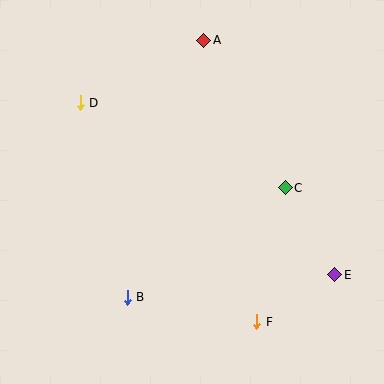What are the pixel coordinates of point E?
Point E is at (335, 275).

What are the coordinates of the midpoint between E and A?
The midpoint between E and A is at (269, 158).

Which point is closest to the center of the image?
Point C at (285, 188) is closest to the center.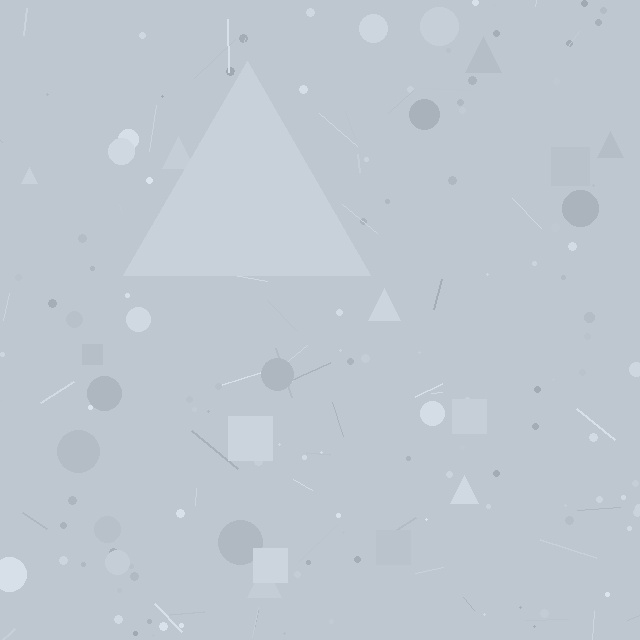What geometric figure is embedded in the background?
A triangle is embedded in the background.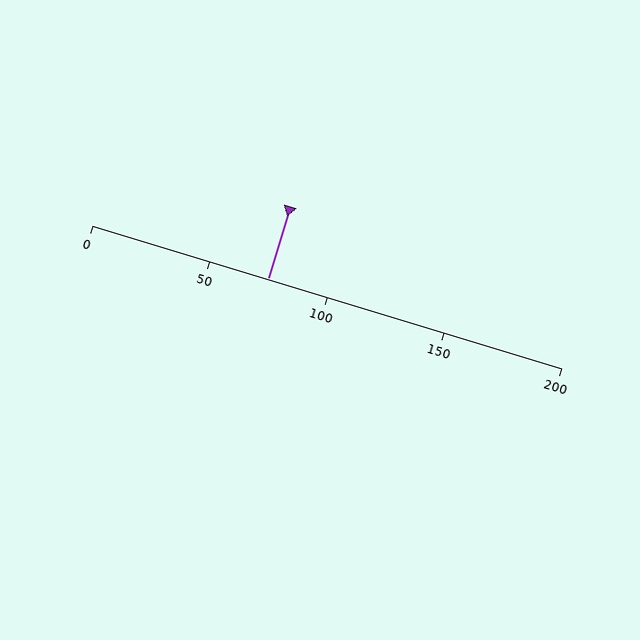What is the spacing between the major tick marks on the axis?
The major ticks are spaced 50 apart.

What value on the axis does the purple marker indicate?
The marker indicates approximately 75.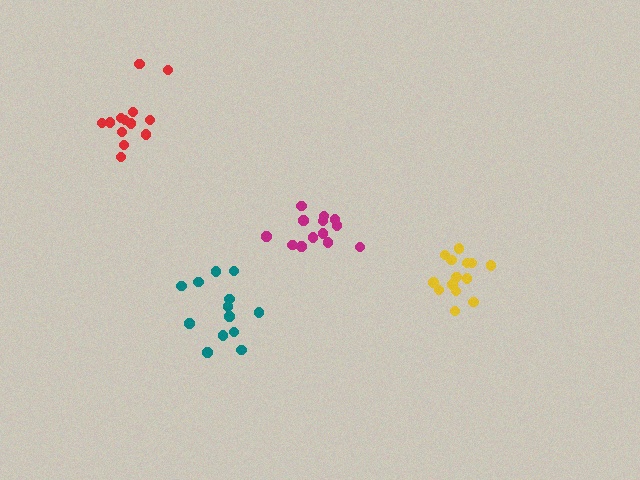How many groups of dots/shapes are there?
There are 4 groups.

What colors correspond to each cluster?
The clusters are colored: yellow, teal, red, magenta.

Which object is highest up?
The red cluster is topmost.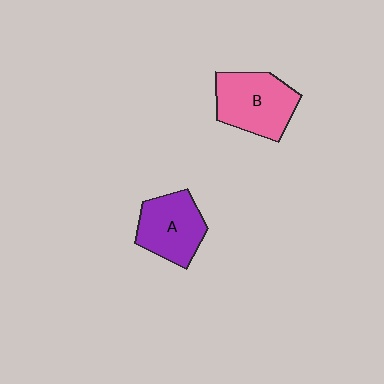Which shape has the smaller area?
Shape A (purple).